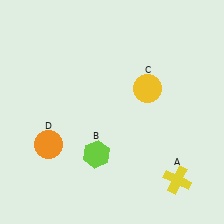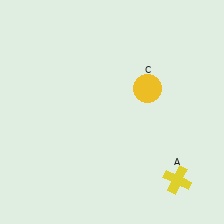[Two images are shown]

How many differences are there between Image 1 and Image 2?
There are 2 differences between the two images.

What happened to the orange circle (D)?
The orange circle (D) was removed in Image 2. It was in the bottom-left area of Image 1.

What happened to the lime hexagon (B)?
The lime hexagon (B) was removed in Image 2. It was in the bottom-left area of Image 1.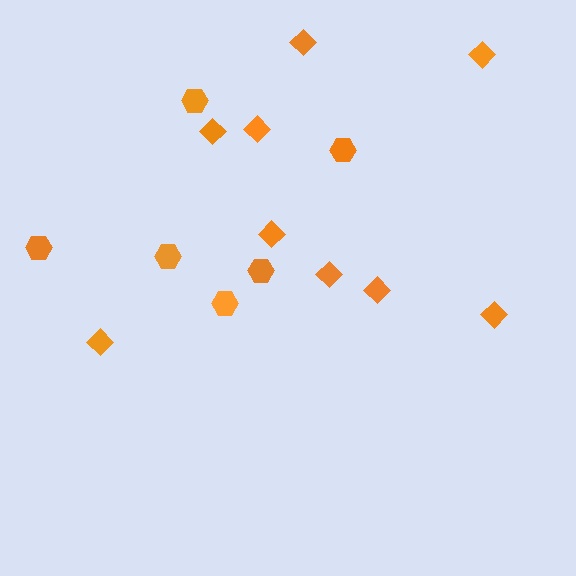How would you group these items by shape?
There are 2 groups: one group of hexagons (6) and one group of diamonds (9).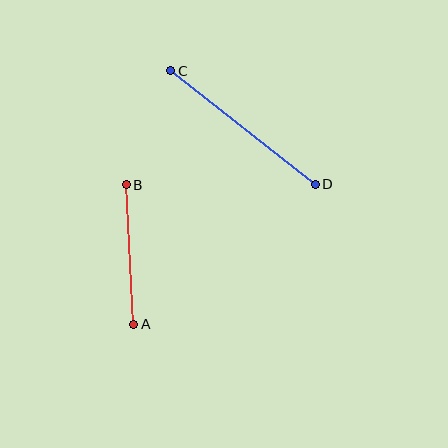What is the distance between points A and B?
The distance is approximately 140 pixels.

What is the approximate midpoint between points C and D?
The midpoint is at approximately (243, 128) pixels.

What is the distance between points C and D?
The distance is approximately 184 pixels.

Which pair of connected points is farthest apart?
Points C and D are farthest apart.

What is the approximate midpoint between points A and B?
The midpoint is at approximately (130, 254) pixels.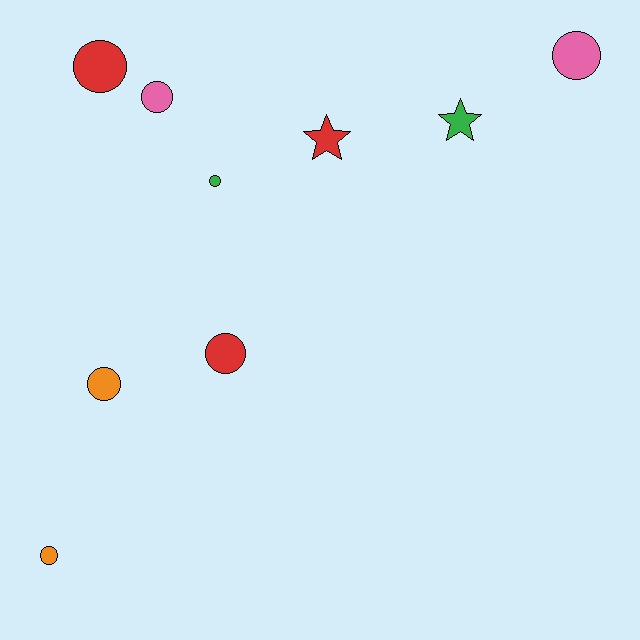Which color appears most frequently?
Red, with 3 objects.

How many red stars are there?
There is 1 red star.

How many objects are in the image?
There are 9 objects.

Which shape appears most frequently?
Circle, with 7 objects.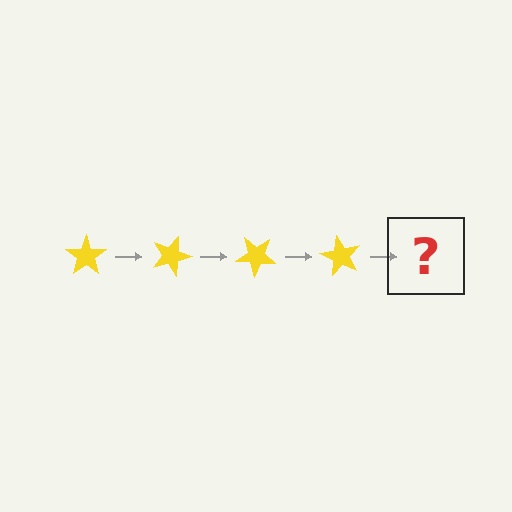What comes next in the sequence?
The next element should be a yellow star rotated 80 degrees.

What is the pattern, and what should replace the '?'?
The pattern is that the star rotates 20 degrees each step. The '?' should be a yellow star rotated 80 degrees.